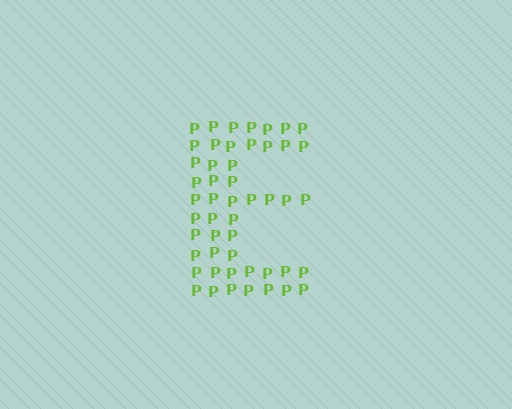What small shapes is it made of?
It is made of small letter P's.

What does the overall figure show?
The overall figure shows the letter E.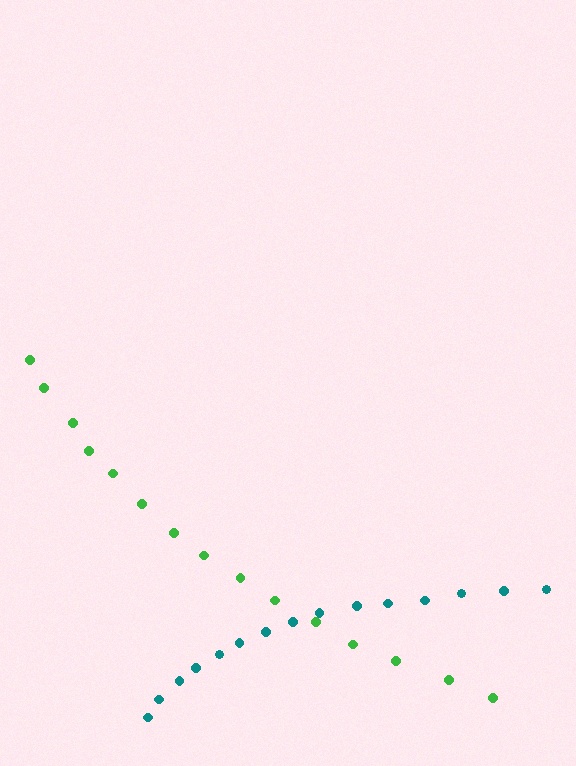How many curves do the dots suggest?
There are 2 distinct paths.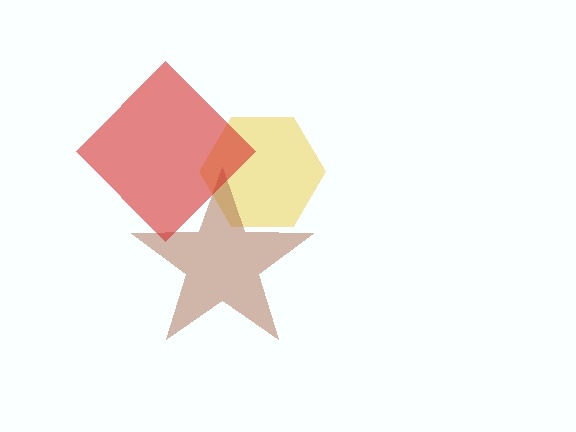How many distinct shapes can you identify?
There are 3 distinct shapes: a yellow hexagon, a brown star, a red diamond.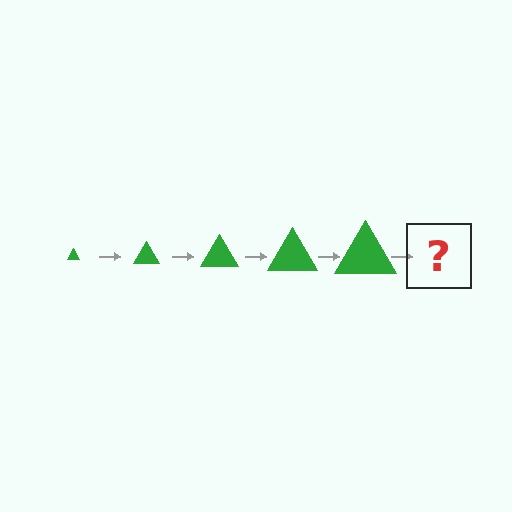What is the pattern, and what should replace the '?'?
The pattern is that the triangle gets progressively larger each step. The '?' should be a green triangle, larger than the previous one.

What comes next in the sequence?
The next element should be a green triangle, larger than the previous one.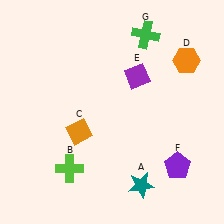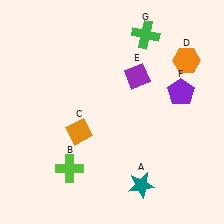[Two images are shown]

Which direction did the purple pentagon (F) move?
The purple pentagon (F) moved up.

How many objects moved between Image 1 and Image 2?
1 object moved between the two images.